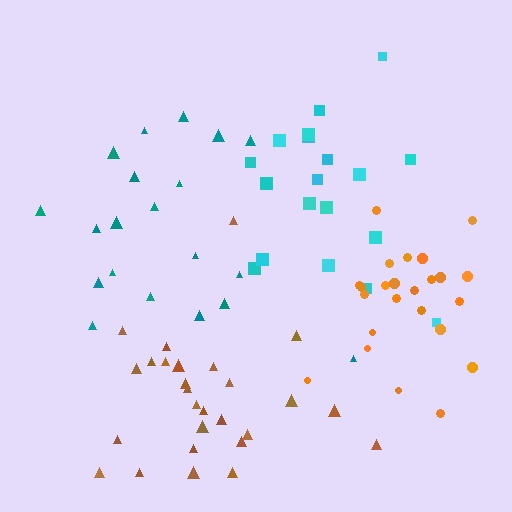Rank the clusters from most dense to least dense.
orange, brown, cyan, teal.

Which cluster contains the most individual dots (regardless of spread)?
Brown (27).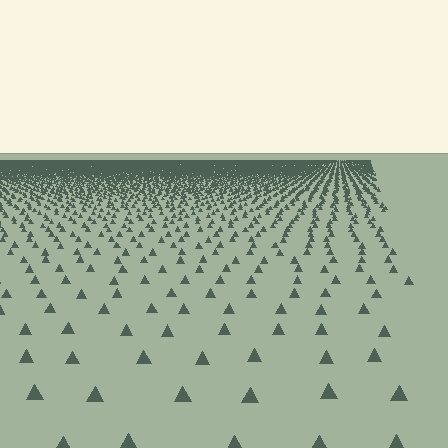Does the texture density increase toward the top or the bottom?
Density increases toward the top.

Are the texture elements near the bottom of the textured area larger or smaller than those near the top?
Larger. Near the bottom, elements are closer to the viewer and appear at a bigger on-screen size.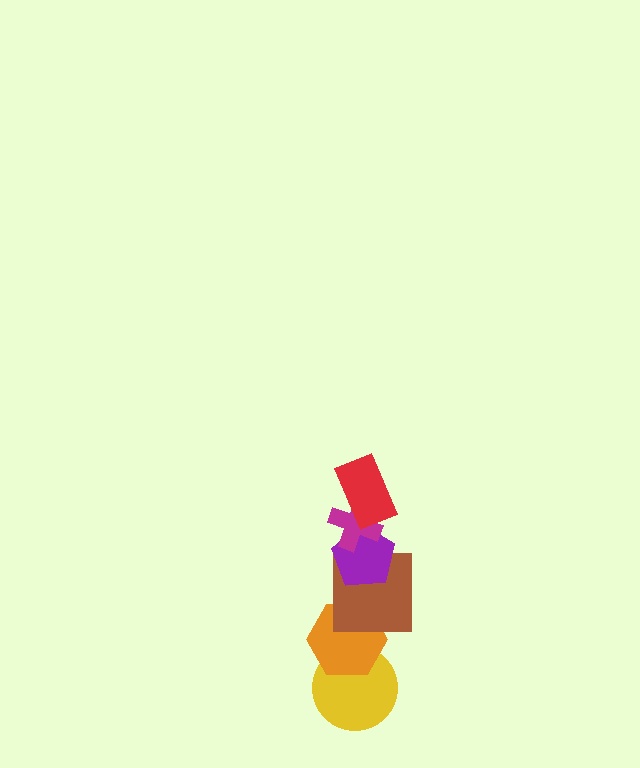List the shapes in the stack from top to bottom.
From top to bottom: the red rectangle, the magenta cross, the purple pentagon, the brown square, the orange hexagon, the yellow circle.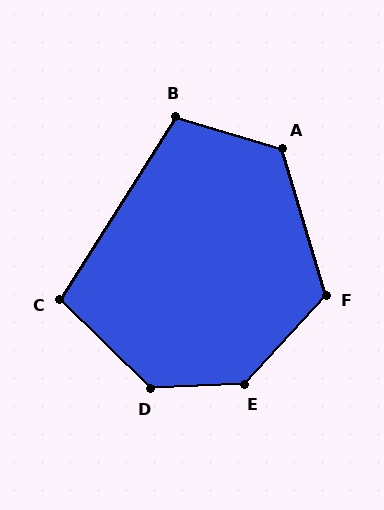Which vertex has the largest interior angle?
E, at approximately 135 degrees.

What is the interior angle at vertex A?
Approximately 123 degrees (obtuse).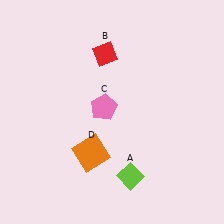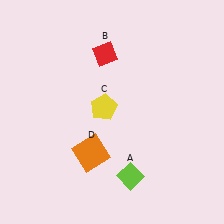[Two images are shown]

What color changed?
The pentagon (C) changed from pink in Image 1 to yellow in Image 2.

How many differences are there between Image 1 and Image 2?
There is 1 difference between the two images.